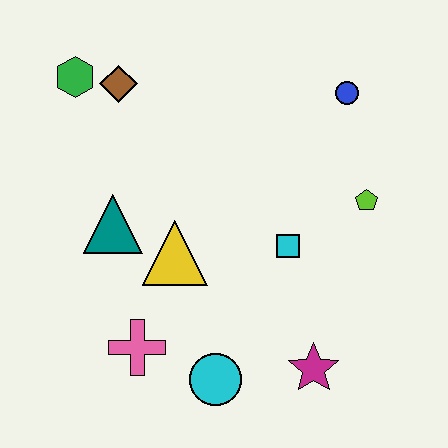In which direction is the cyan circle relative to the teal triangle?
The cyan circle is below the teal triangle.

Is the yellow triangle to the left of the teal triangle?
No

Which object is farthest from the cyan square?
The green hexagon is farthest from the cyan square.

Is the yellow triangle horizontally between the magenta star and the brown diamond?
Yes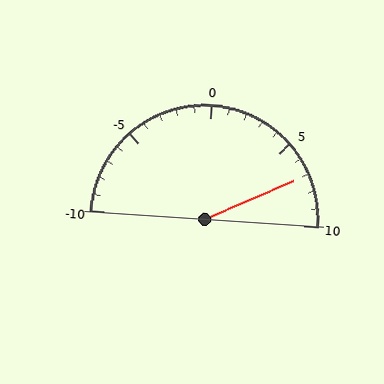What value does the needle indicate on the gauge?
The needle indicates approximately 7.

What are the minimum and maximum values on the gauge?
The gauge ranges from -10 to 10.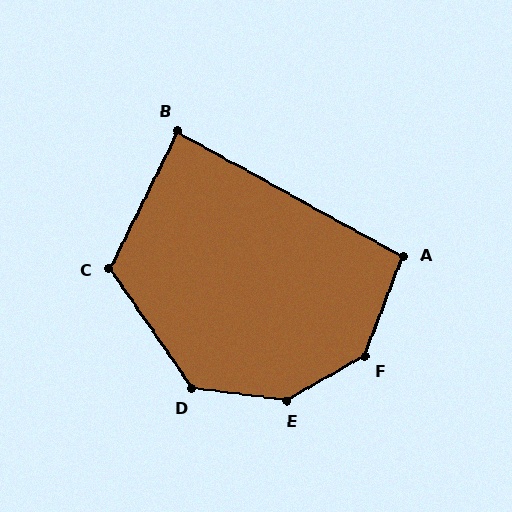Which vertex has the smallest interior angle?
B, at approximately 87 degrees.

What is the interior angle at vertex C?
Approximately 119 degrees (obtuse).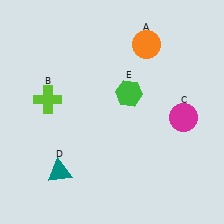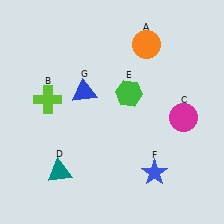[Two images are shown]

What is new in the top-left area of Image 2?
A blue triangle (G) was added in the top-left area of Image 2.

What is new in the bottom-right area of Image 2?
A blue star (F) was added in the bottom-right area of Image 2.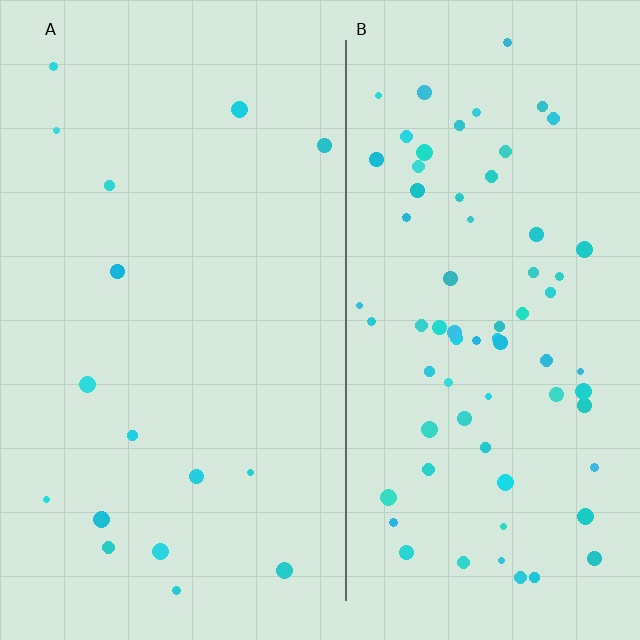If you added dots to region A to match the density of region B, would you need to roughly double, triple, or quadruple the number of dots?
Approximately quadruple.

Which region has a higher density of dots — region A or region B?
B (the right).